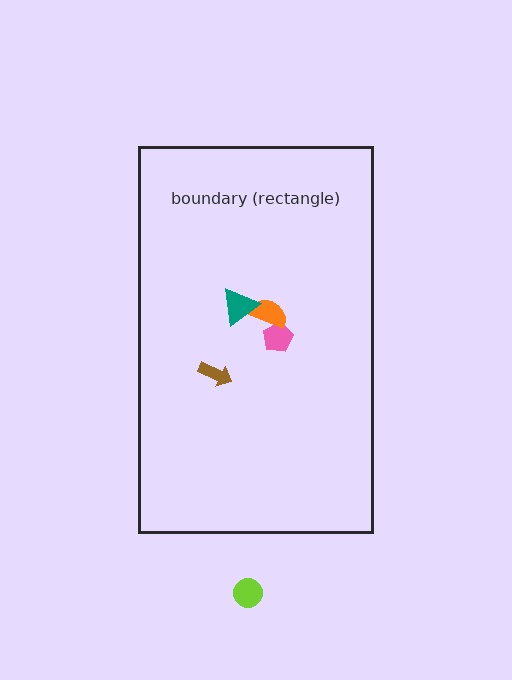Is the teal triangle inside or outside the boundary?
Inside.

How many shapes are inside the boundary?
4 inside, 1 outside.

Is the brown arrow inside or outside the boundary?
Inside.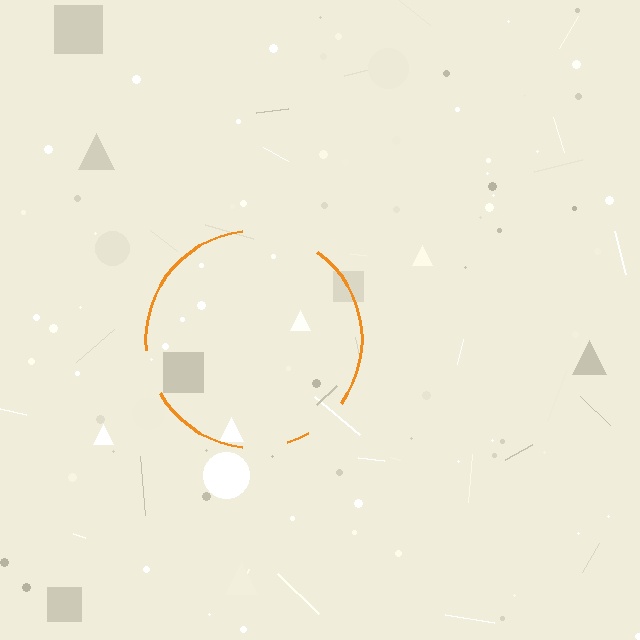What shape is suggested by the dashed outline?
The dashed outline suggests a circle.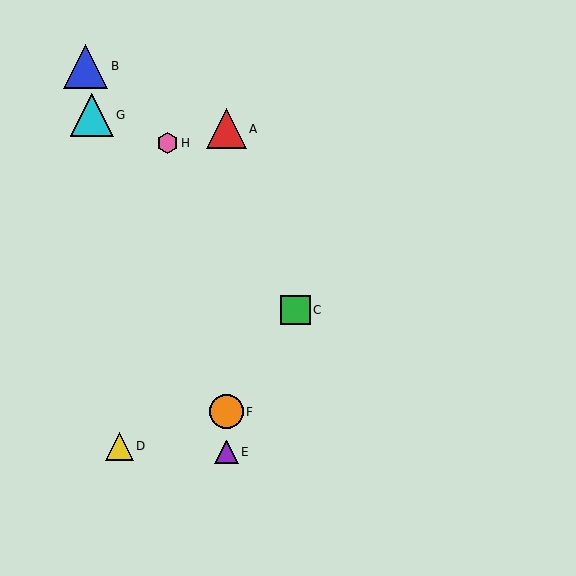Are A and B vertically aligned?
No, A is at x≈226 and B is at x≈86.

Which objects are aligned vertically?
Objects A, E, F are aligned vertically.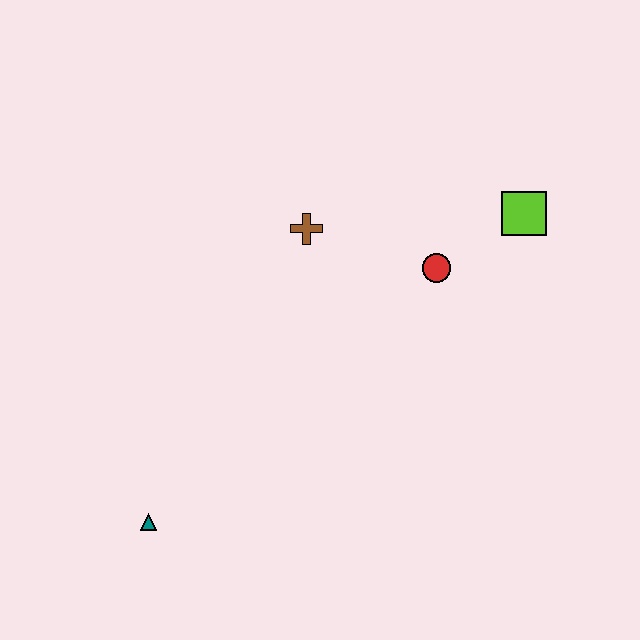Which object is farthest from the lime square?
The teal triangle is farthest from the lime square.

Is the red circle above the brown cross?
No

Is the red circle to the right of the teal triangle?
Yes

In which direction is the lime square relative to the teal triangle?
The lime square is to the right of the teal triangle.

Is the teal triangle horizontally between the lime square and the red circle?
No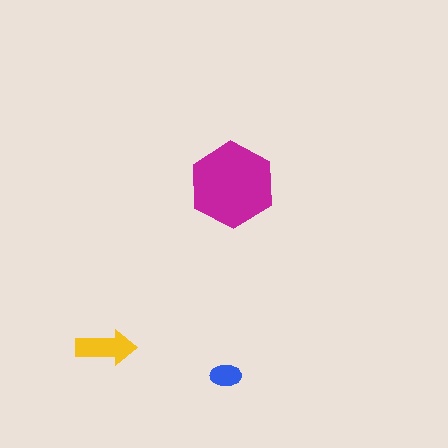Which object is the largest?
The magenta hexagon.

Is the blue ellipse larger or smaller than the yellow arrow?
Smaller.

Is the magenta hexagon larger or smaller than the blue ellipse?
Larger.